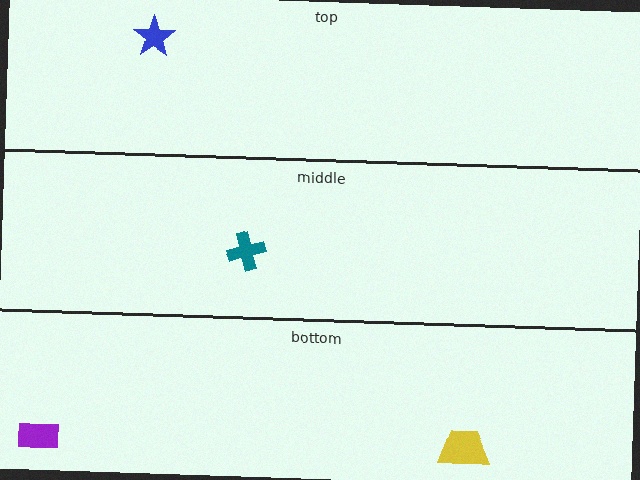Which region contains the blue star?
The top region.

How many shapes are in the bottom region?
2.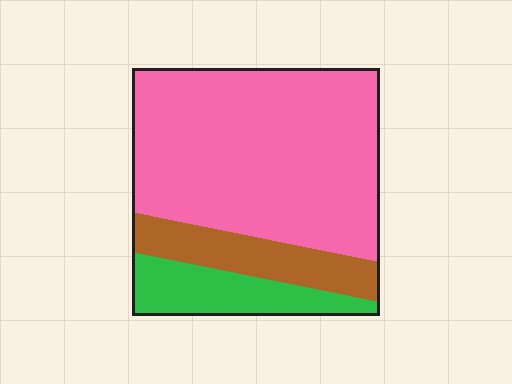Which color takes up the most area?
Pink, at roughly 70%.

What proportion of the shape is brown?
Brown covers 16% of the shape.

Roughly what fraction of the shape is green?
Green takes up less than a sixth of the shape.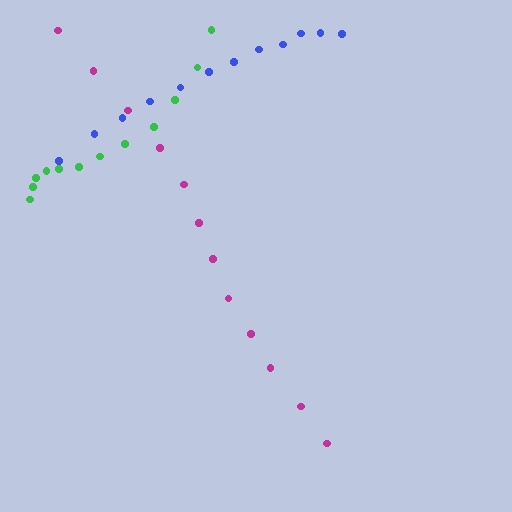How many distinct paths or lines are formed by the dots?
There are 3 distinct paths.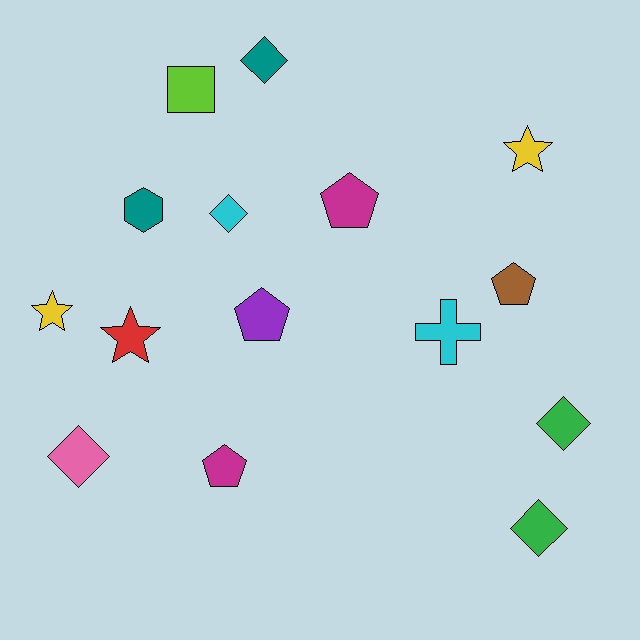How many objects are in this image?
There are 15 objects.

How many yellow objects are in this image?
There are 2 yellow objects.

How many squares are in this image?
There is 1 square.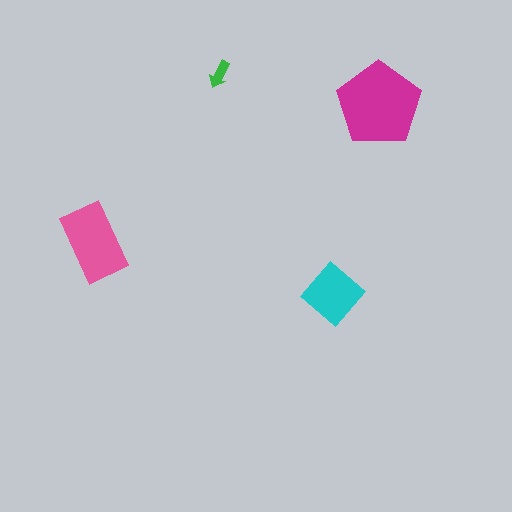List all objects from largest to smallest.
The magenta pentagon, the pink rectangle, the cyan diamond, the green arrow.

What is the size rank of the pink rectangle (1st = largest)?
2nd.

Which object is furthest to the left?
The pink rectangle is leftmost.